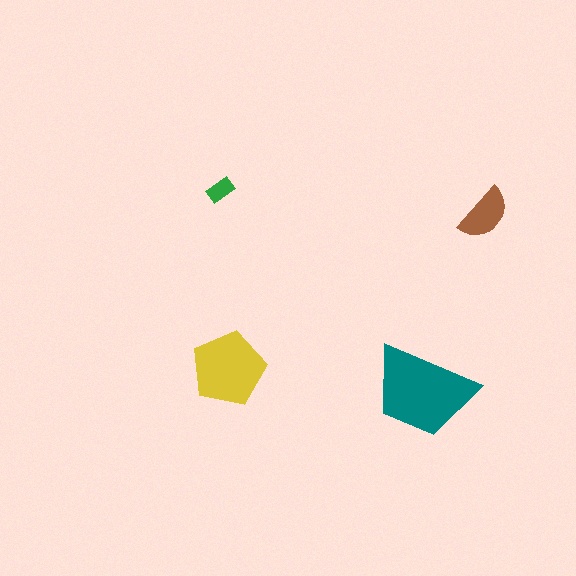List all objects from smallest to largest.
The green rectangle, the brown semicircle, the yellow pentagon, the teal trapezoid.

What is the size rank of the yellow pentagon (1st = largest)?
2nd.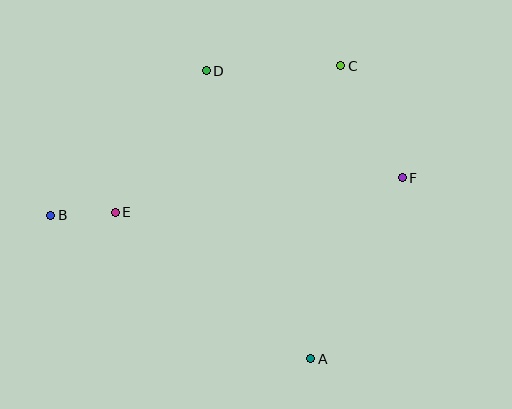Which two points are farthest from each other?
Points B and F are farthest from each other.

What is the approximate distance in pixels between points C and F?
The distance between C and F is approximately 128 pixels.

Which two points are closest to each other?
Points B and E are closest to each other.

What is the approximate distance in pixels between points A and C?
The distance between A and C is approximately 294 pixels.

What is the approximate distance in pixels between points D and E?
The distance between D and E is approximately 168 pixels.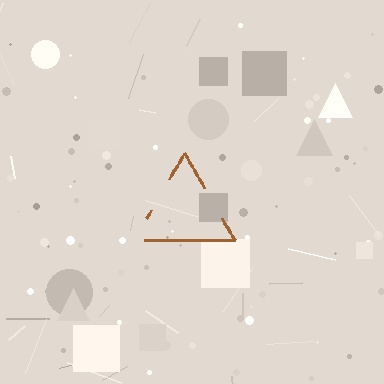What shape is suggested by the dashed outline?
The dashed outline suggests a triangle.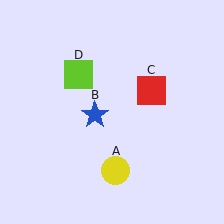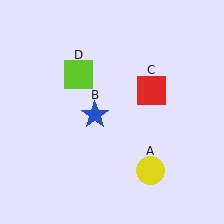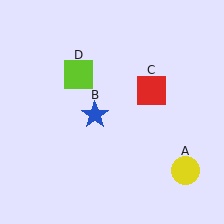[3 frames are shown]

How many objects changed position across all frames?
1 object changed position: yellow circle (object A).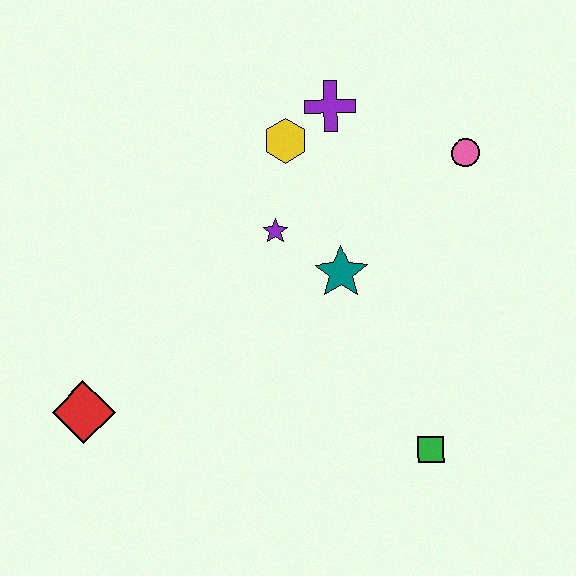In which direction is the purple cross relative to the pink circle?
The purple cross is to the left of the pink circle.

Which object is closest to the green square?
The teal star is closest to the green square.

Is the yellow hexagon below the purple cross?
Yes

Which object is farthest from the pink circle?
The red diamond is farthest from the pink circle.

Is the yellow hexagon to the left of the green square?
Yes